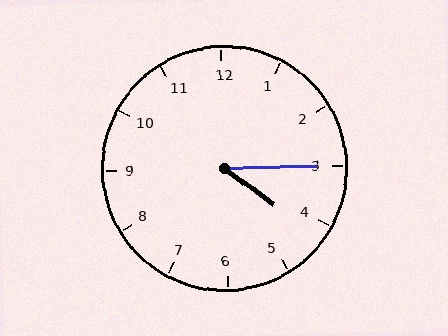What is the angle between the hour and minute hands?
Approximately 38 degrees.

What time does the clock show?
4:15.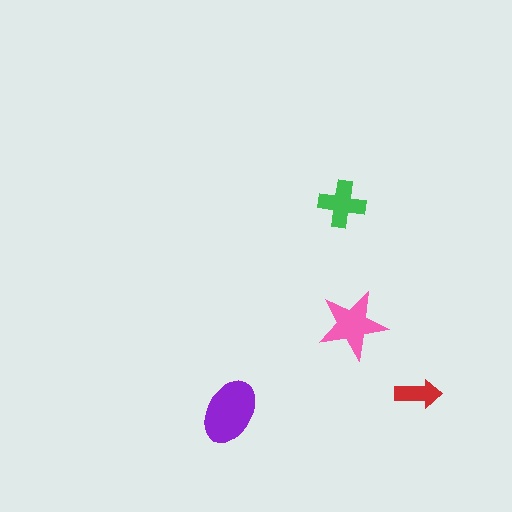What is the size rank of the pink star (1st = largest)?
2nd.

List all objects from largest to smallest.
The purple ellipse, the pink star, the green cross, the red arrow.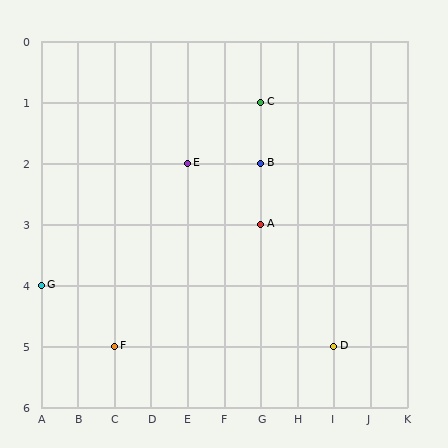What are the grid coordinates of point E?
Point E is at grid coordinates (E, 2).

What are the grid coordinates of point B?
Point B is at grid coordinates (G, 2).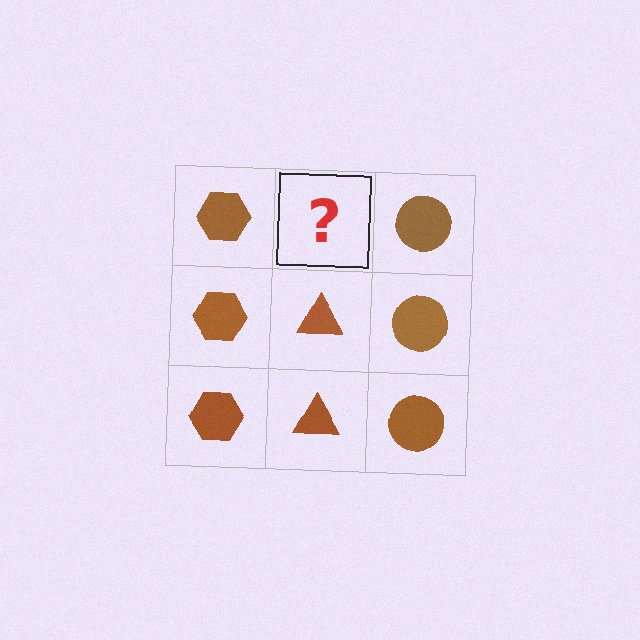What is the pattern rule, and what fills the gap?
The rule is that each column has a consistent shape. The gap should be filled with a brown triangle.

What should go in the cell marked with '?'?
The missing cell should contain a brown triangle.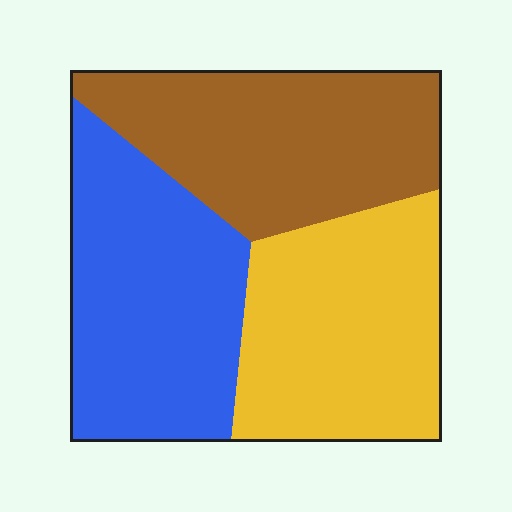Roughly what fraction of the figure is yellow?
Yellow covers roughly 35% of the figure.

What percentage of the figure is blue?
Blue covers 34% of the figure.